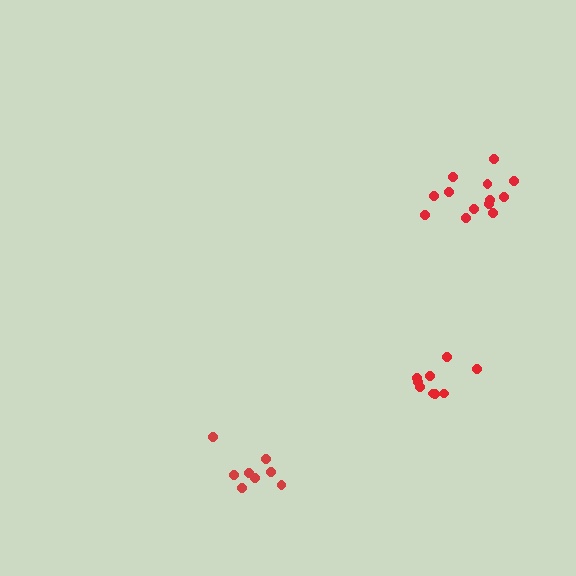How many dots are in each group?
Group 1: 8 dots, Group 2: 13 dots, Group 3: 9 dots (30 total).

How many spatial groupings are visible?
There are 3 spatial groupings.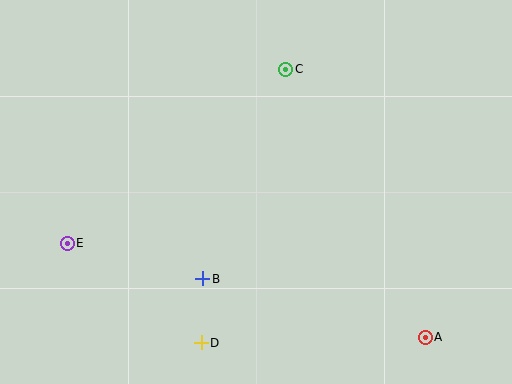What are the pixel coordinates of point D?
Point D is at (201, 343).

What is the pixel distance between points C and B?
The distance between C and B is 225 pixels.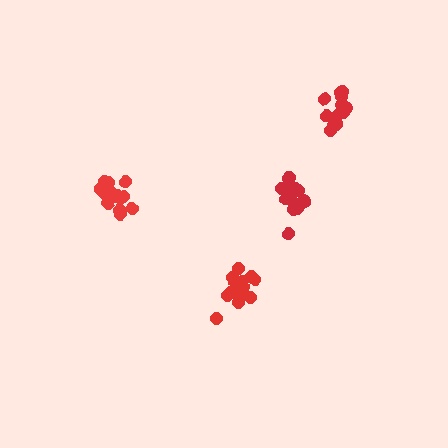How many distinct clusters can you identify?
There are 4 distinct clusters.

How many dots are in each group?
Group 1: 16 dots, Group 2: 18 dots, Group 3: 16 dots, Group 4: 14 dots (64 total).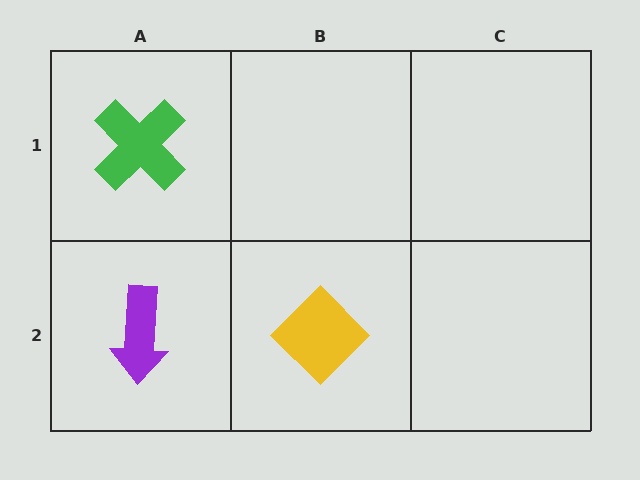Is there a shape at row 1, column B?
No, that cell is empty.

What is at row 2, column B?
A yellow diamond.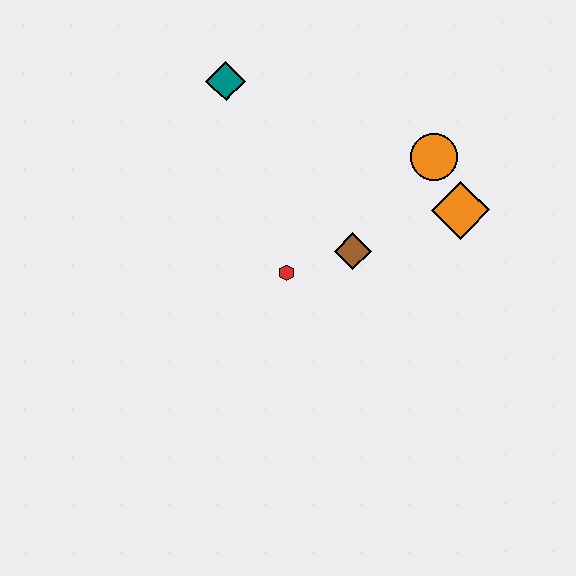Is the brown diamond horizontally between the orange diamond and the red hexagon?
Yes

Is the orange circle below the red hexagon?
No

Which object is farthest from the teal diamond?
The orange diamond is farthest from the teal diamond.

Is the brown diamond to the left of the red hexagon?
No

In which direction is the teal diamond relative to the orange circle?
The teal diamond is to the left of the orange circle.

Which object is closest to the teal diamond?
The red hexagon is closest to the teal diamond.